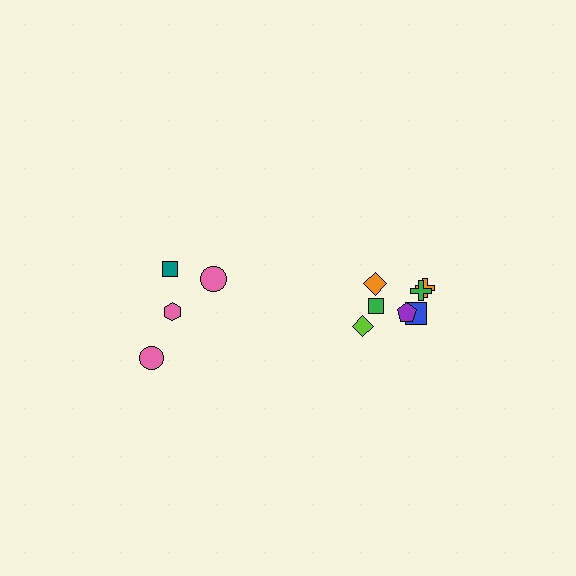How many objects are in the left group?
There are 4 objects.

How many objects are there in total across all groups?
There are 11 objects.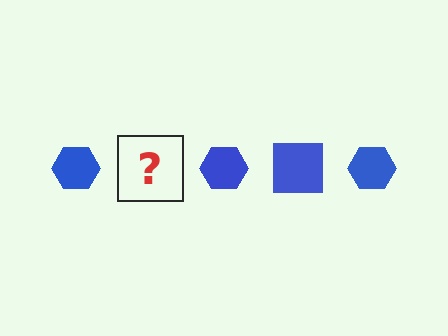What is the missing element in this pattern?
The missing element is a blue square.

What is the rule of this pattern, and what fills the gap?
The rule is that the pattern cycles through hexagon, square shapes in blue. The gap should be filled with a blue square.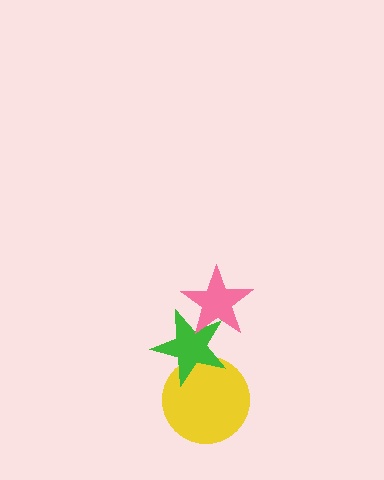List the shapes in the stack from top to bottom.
From top to bottom: the pink star, the green star, the yellow circle.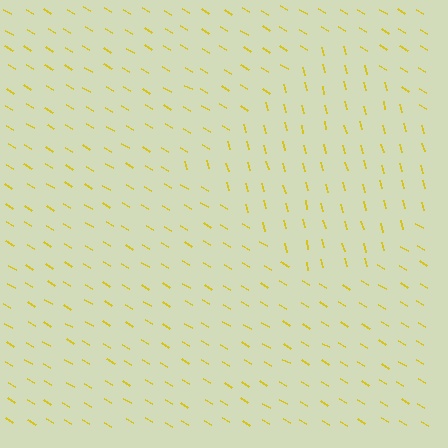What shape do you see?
I see a diamond.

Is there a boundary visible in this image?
Yes, there is a texture boundary formed by a change in line orientation.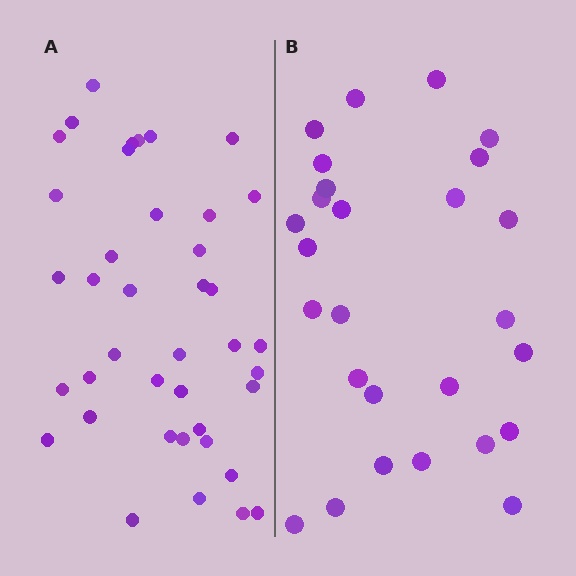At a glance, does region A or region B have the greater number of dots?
Region A (the left region) has more dots.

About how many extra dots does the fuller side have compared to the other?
Region A has approximately 15 more dots than region B.